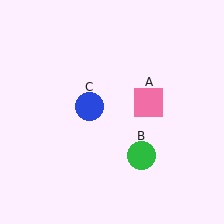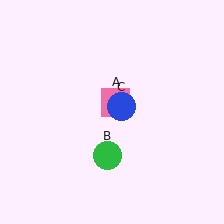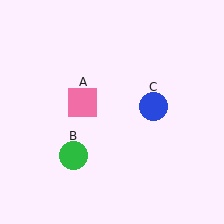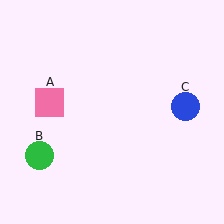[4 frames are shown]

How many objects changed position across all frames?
3 objects changed position: pink square (object A), green circle (object B), blue circle (object C).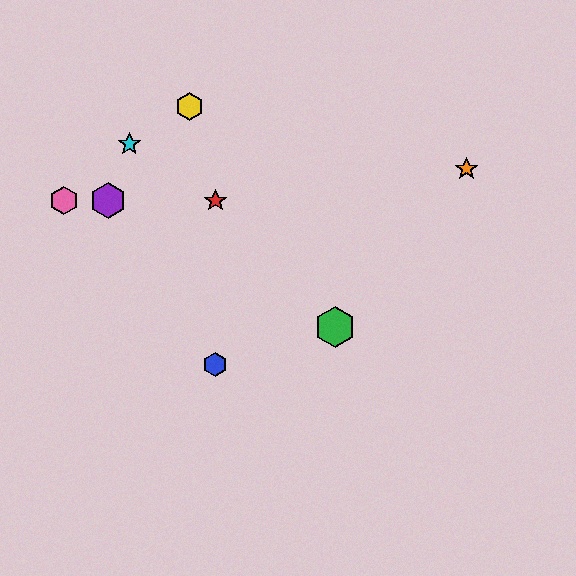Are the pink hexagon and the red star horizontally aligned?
Yes, both are at y≈201.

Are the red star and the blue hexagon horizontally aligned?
No, the red star is at y≈201 and the blue hexagon is at y≈365.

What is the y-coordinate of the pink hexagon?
The pink hexagon is at y≈201.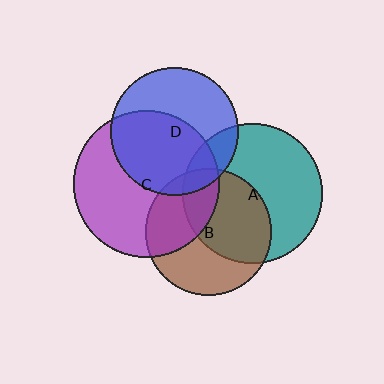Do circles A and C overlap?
Yes.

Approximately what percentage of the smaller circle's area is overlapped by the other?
Approximately 15%.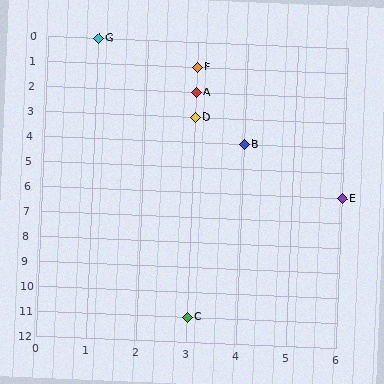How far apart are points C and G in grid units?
Points C and G are 2 columns and 11 rows apart (about 11.2 grid units diagonally).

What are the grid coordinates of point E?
Point E is at grid coordinates (6, 6).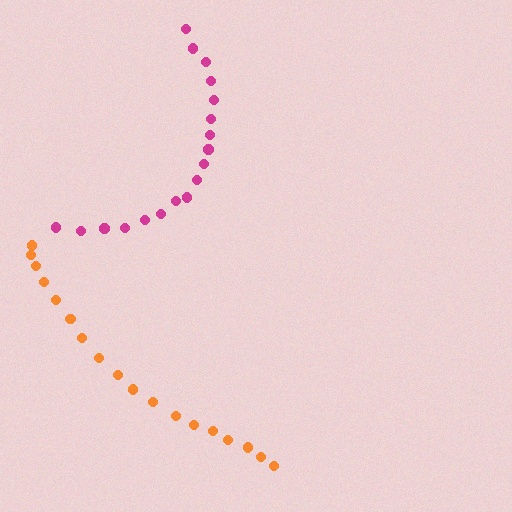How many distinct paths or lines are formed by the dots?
There are 2 distinct paths.